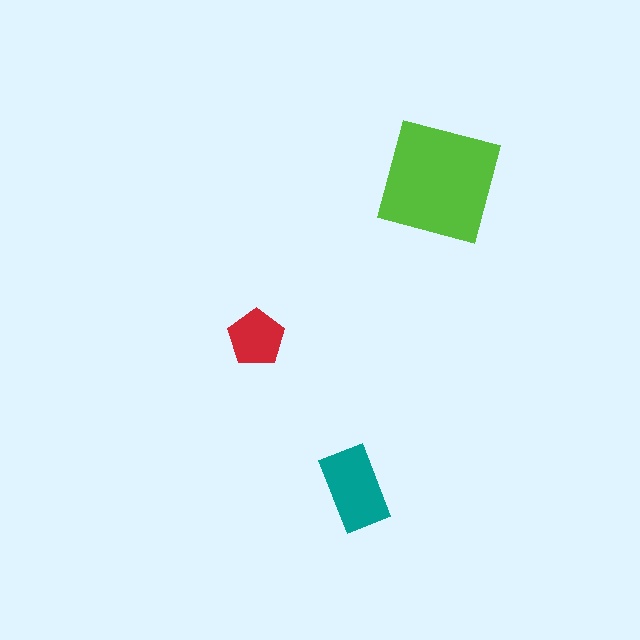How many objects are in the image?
There are 3 objects in the image.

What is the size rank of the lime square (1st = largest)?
1st.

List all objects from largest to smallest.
The lime square, the teal rectangle, the red pentagon.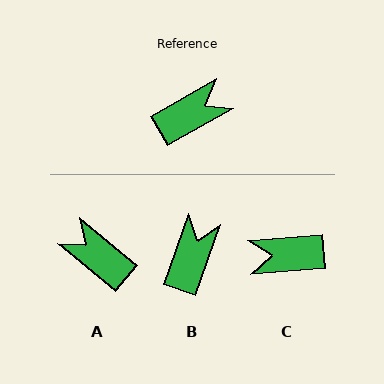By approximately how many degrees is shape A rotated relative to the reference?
Approximately 110 degrees counter-clockwise.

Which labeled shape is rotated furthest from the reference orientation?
C, about 155 degrees away.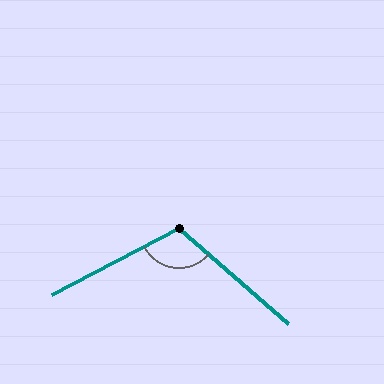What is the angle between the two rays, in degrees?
Approximately 112 degrees.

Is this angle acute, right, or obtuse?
It is obtuse.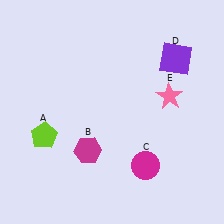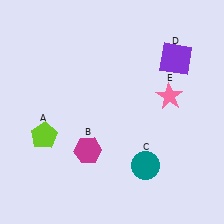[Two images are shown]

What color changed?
The circle (C) changed from magenta in Image 1 to teal in Image 2.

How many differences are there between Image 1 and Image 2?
There is 1 difference between the two images.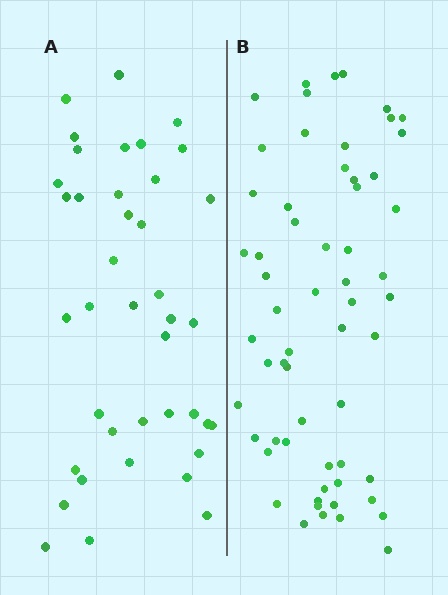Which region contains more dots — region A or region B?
Region B (the right region) has more dots.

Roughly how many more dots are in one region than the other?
Region B has approximately 20 more dots than region A.